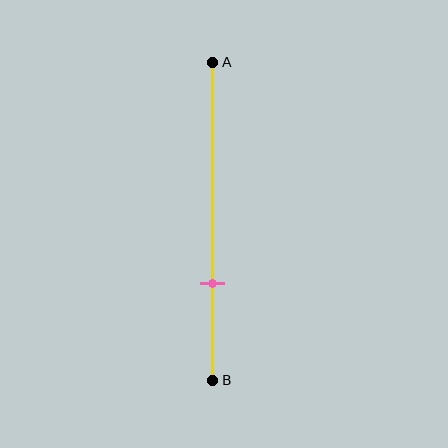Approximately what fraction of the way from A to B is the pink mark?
The pink mark is approximately 70% of the way from A to B.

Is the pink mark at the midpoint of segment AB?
No, the mark is at about 70% from A, not at the 50% midpoint.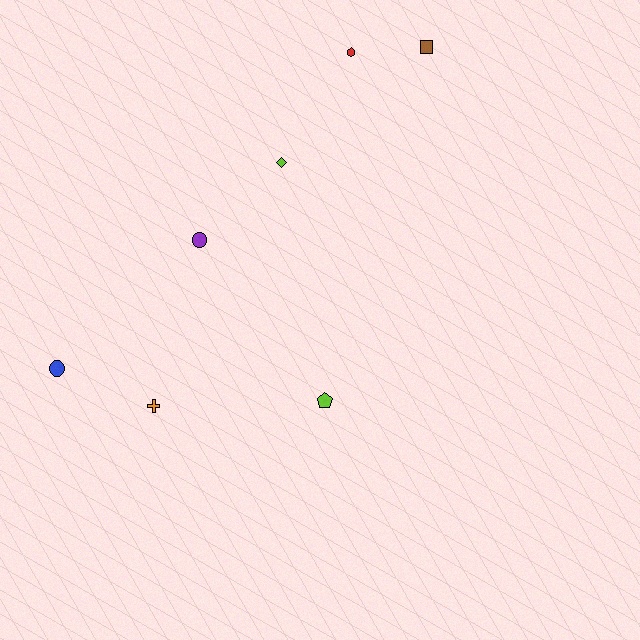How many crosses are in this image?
There is 1 cross.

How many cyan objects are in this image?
There are no cyan objects.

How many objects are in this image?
There are 7 objects.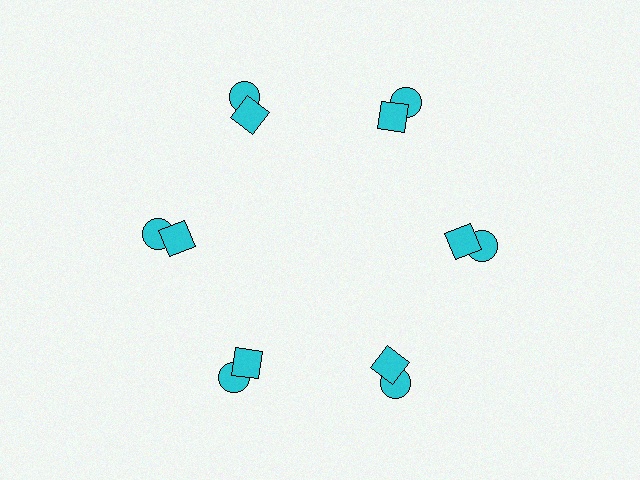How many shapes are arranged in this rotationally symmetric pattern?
There are 12 shapes, arranged in 6 groups of 2.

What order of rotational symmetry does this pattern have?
This pattern has 6-fold rotational symmetry.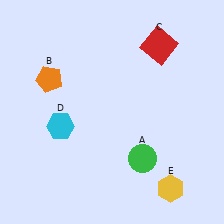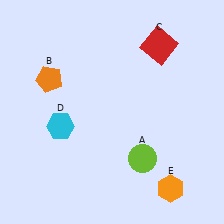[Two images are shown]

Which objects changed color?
A changed from green to lime. E changed from yellow to orange.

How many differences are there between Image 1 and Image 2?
There are 2 differences between the two images.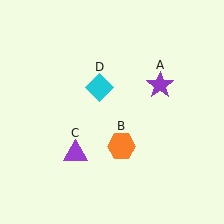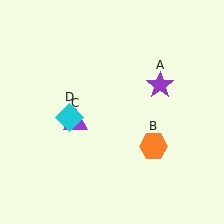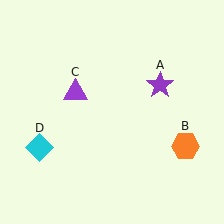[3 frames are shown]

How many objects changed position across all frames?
3 objects changed position: orange hexagon (object B), purple triangle (object C), cyan diamond (object D).